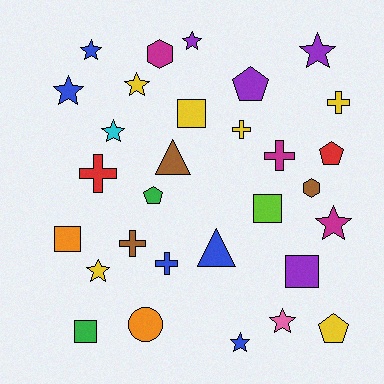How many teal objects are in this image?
There are no teal objects.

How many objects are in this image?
There are 30 objects.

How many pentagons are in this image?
There are 4 pentagons.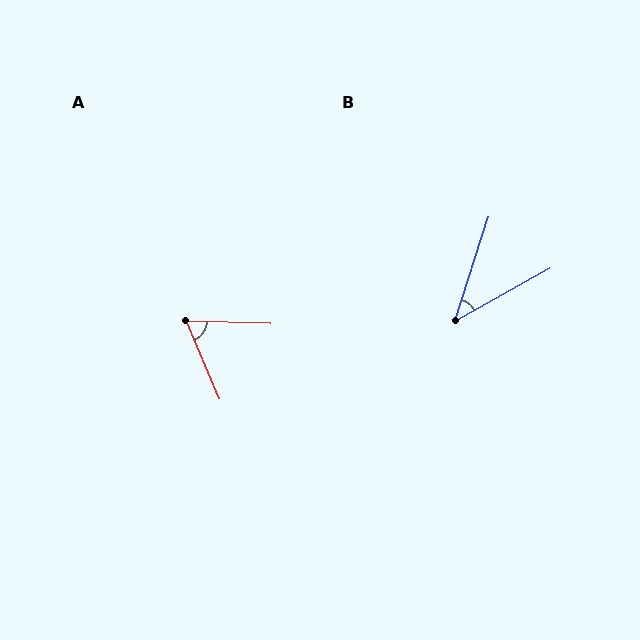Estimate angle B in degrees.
Approximately 43 degrees.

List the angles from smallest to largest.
B (43°), A (65°).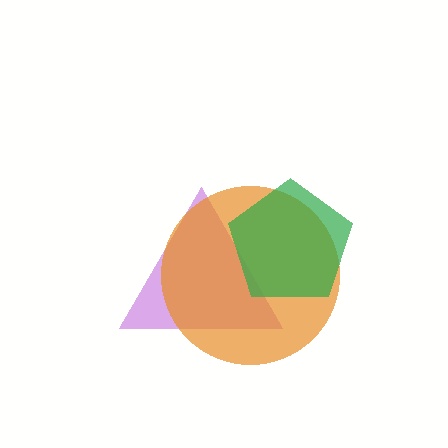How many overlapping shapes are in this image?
There are 3 overlapping shapes in the image.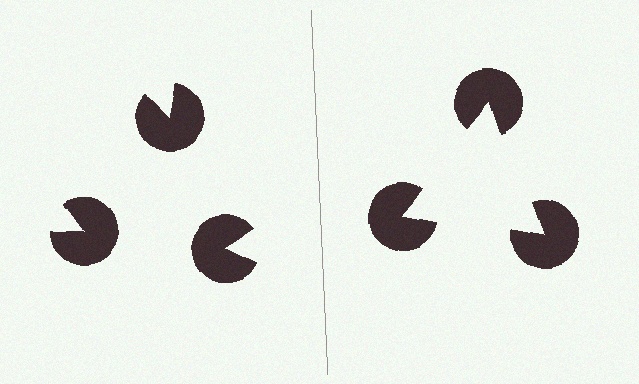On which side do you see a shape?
An illusory triangle appears on the right side. On the left side the wedge cuts are rotated, so no coherent shape forms.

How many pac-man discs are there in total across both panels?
6 — 3 on each side.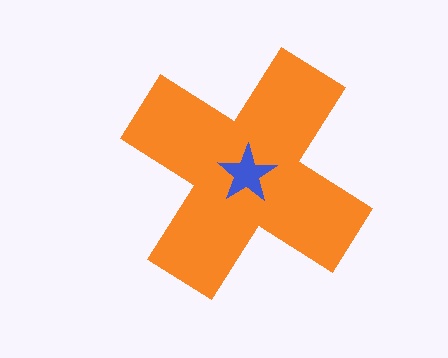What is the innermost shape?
The blue star.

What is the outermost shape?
The orange cross.